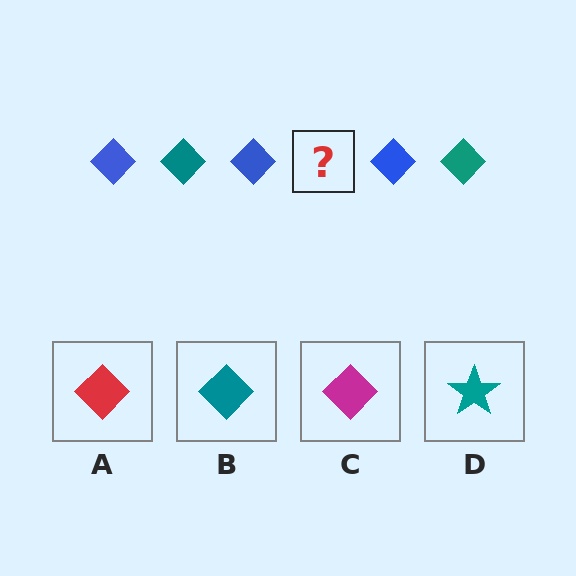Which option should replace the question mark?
Option B.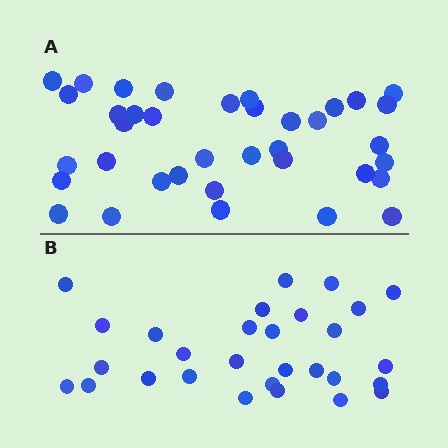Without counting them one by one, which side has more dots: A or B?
Region A (the top region) has more dots.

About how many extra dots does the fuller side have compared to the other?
Region A has roughly 8 or so more dots than region B.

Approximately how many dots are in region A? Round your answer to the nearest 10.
About 40 dots. (The exact count is 37, which rounds to 40.)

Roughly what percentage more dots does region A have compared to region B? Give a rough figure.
About 30% more.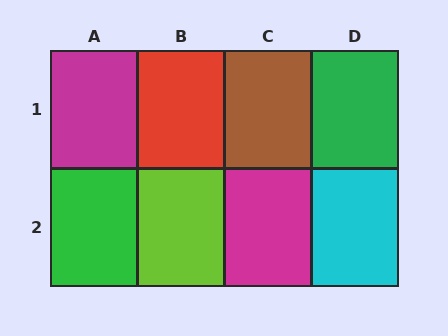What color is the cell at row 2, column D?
Cyan.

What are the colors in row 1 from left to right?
Magenta, red, brown, green.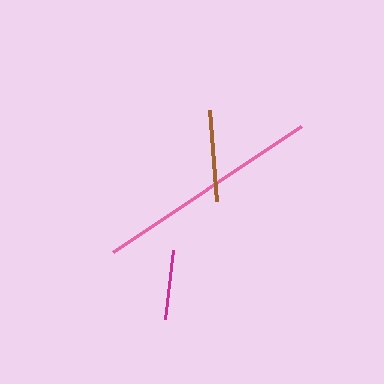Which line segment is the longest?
The pink line is the longest at approximately 226 pixels.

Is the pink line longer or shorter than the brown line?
The pink line is longer than the brown line.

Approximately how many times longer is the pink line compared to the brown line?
The pink line is approximately 2.5 times the length of the brown line.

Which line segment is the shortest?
The magenta line is the shortest at approximately 69 pixels.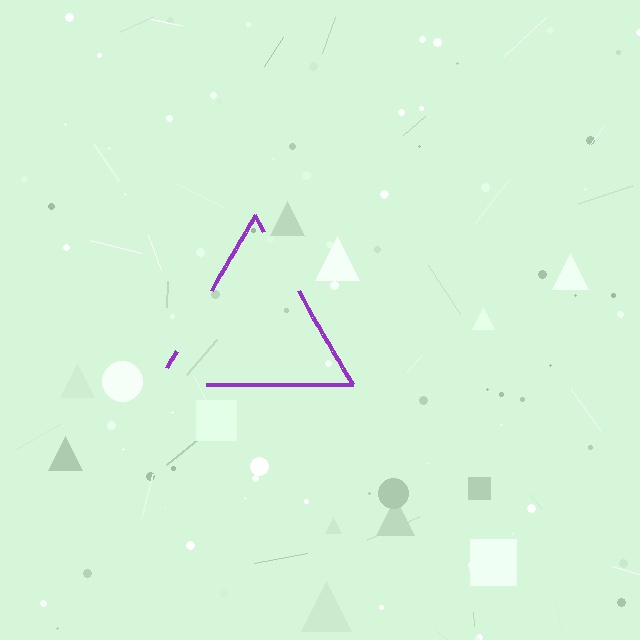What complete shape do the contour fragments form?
The contour fragments form a triangle.